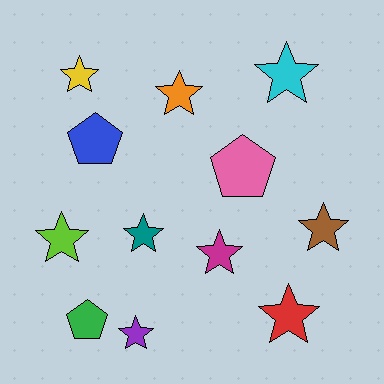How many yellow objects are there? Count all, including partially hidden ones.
There is 1 yellow object.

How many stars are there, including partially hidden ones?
There are 9 stars.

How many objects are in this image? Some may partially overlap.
There are 12 objects.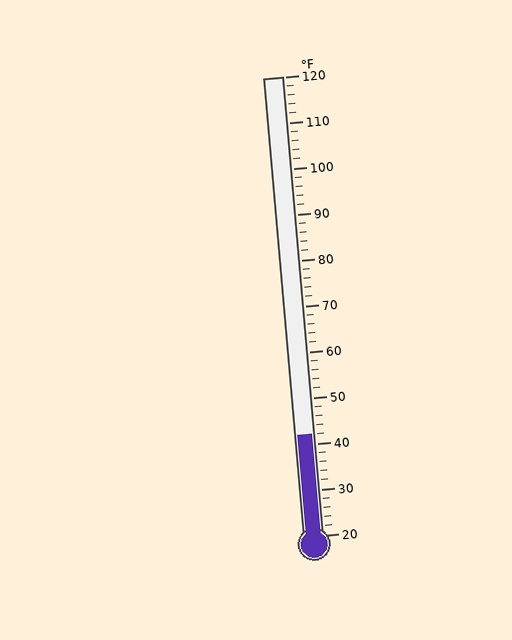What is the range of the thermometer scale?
The thermometer scale ranges from 20°F to 120°F.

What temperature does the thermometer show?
The thermometer shows approximately 42°F.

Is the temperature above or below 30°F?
The temperature is above 30°F.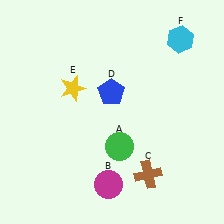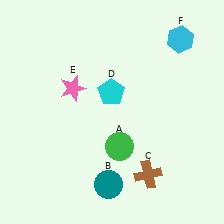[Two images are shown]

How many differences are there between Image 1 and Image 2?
There are 3 differences between the two images.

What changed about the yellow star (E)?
In Image 1, E is yellow. In Image 2, it changed to pink.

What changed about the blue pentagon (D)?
In Image 1, D is blue. In Image 2, it changed to cyan.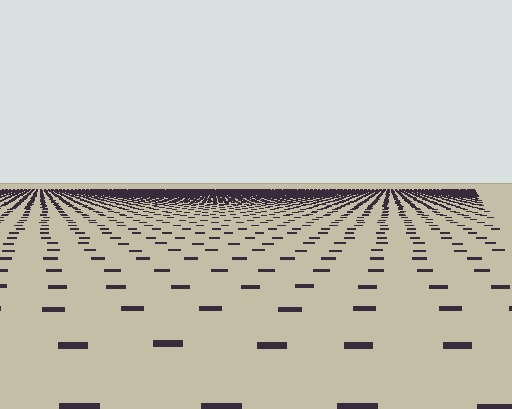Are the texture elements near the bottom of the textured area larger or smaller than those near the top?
Larger. Near the bottom, elements are closer to the viewer and appear at a bigger on-screen size.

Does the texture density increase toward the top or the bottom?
Density increases toward the top.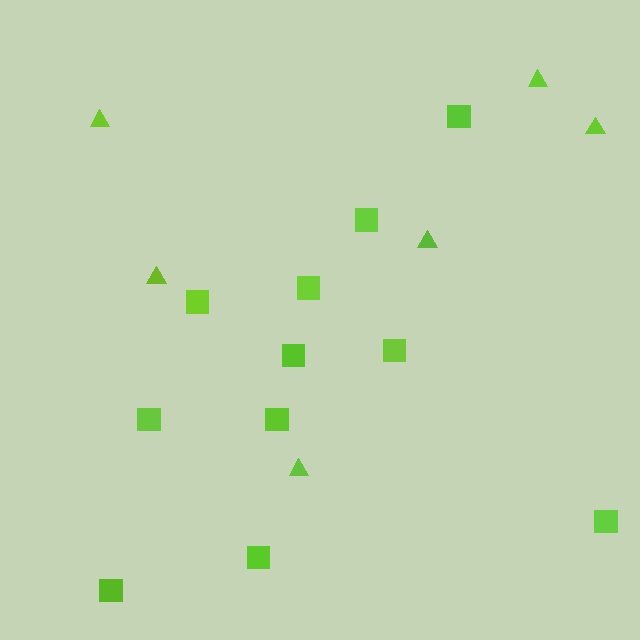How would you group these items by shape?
There are 2 groups: one group of squares (11) and one group of triangles (6).